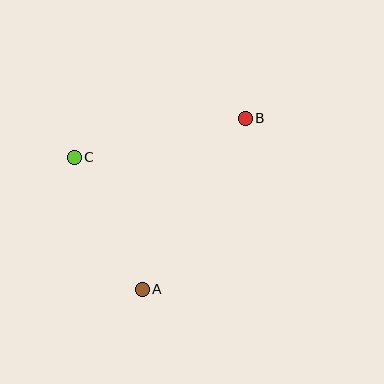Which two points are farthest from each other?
Points A and B are farthest from each other.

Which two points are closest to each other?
Points A and C are closest to each other.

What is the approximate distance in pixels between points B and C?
The distance between B and C is approximately 176 pixels.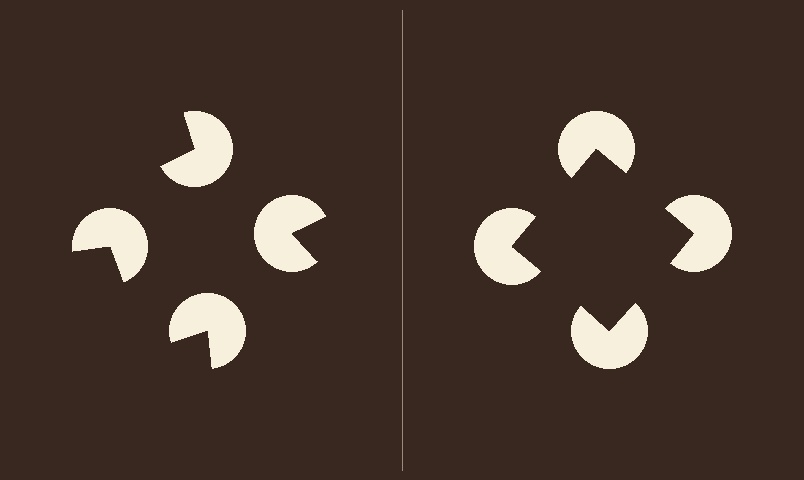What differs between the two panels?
The pac-man discs are positioned identically on both sides; only the wedge orientations differ. On the right they align to a square; on the left they are misaligned.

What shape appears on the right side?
An illusory square.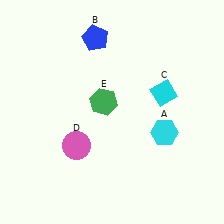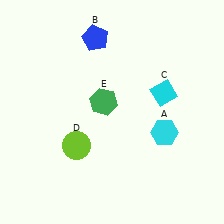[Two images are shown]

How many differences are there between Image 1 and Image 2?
There is 1 difference between the two images.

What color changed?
The circle (D) changed from pink in Image 1 to lime in Image 2.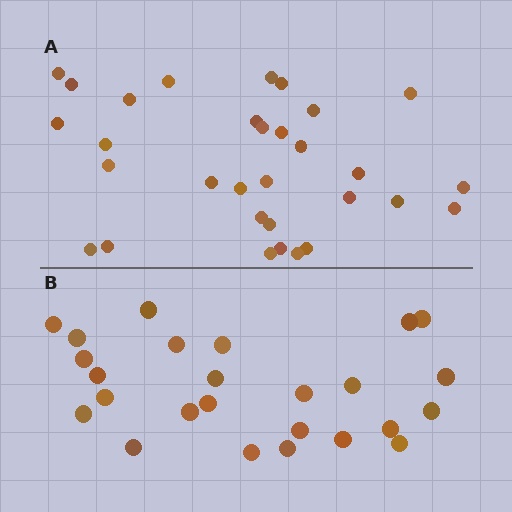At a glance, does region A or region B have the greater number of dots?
Region A (the top region) has more dots.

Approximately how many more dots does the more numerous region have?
Region A has about 6 more dots than region B.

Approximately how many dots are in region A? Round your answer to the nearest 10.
About 30 dots. (The exact count is 31, which rounds to 30.)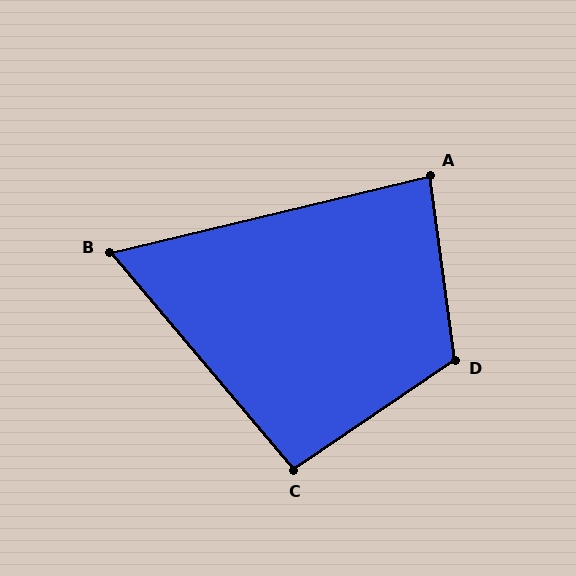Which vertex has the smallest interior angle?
B, at approximately 63 degrees.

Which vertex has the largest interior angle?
D, at approximately 117 degrees.